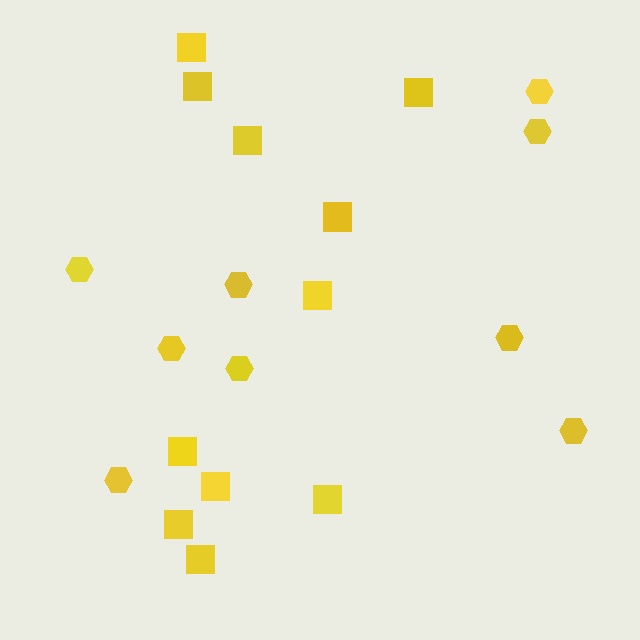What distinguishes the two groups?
There are 2 groups: one group of squares (11) and one group of hexagons (9).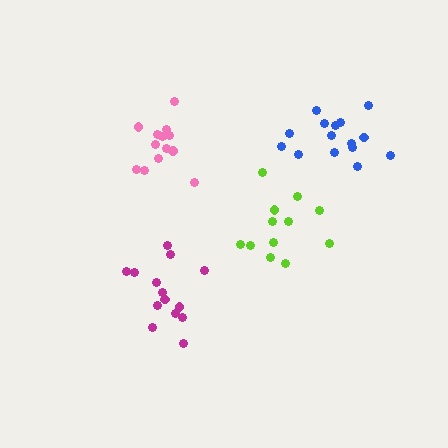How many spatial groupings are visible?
There are 4 spatial groupings.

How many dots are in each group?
Group 1: 12 dots, Group 2: 14 dots, Group 3: 14 dots, Group 4: 15 dots (55 total).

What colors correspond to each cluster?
The clusters are colored: lime, pink, magenta, blue.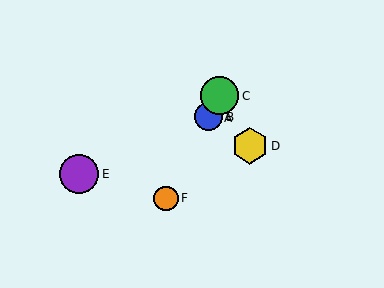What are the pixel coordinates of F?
Object F is at (166, 198).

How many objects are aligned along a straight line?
4 objects (A, B, C, F) are aligned along a straight line.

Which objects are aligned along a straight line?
Objects A, B, C, F are aligned along a straight line.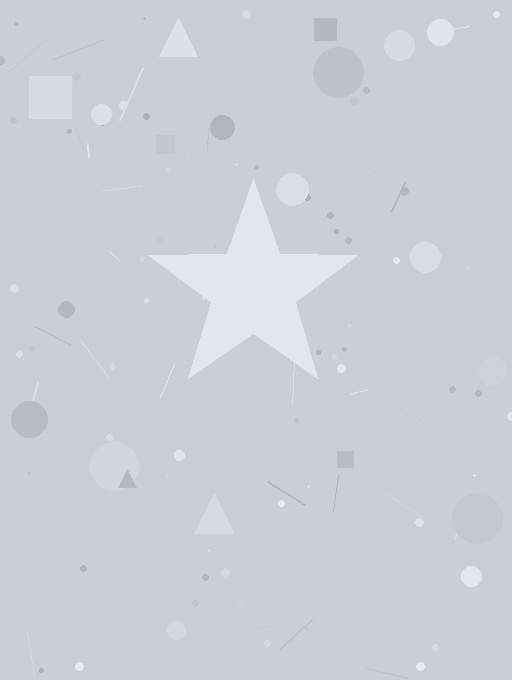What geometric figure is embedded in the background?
A star is embedded in the background.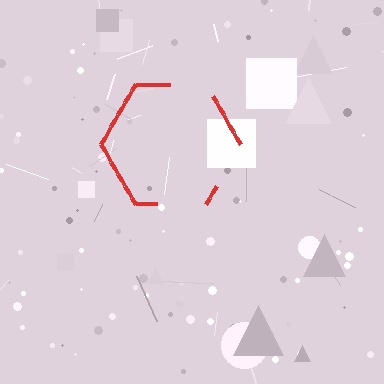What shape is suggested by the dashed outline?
The dashed outline suggests a hexagon.